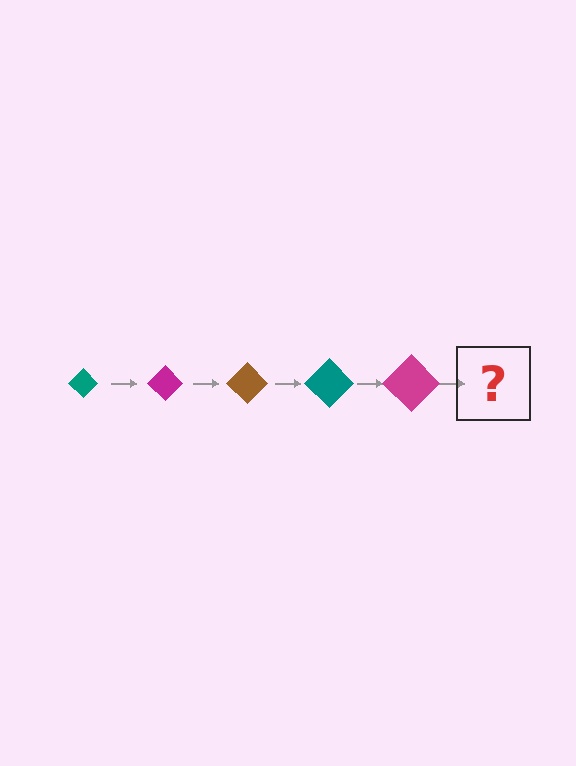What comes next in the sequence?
The next element should be a brown diamond, larger than the previous one.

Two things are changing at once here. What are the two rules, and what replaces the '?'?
The two rules are that the diamond grows larger each step and the color cycles through teal, magenta, and brown. The '?' should be a brown diamond, larger than the previous one.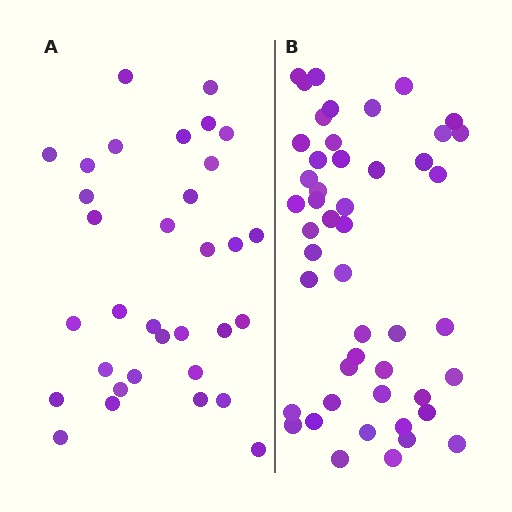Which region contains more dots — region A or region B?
Region B (the right region) has more dots.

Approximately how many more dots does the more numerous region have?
Region B has approximately 15 more dots than region A.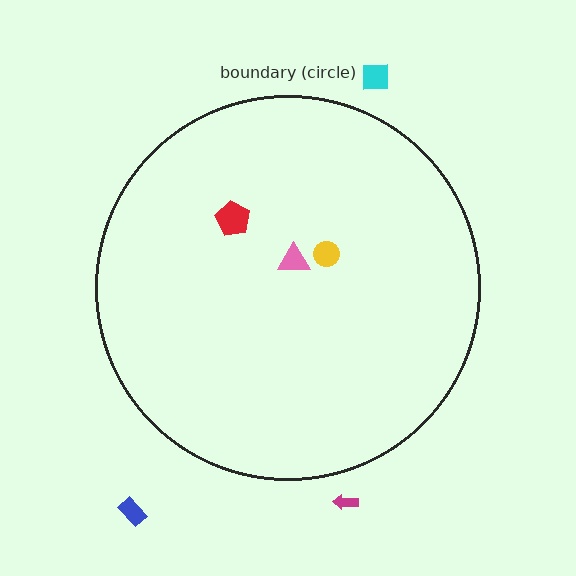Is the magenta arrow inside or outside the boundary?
Outside.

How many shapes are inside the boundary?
3 inside, 3 outside.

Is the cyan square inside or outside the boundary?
Outside.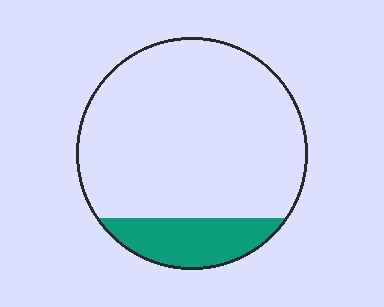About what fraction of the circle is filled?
About one sixth (1/6).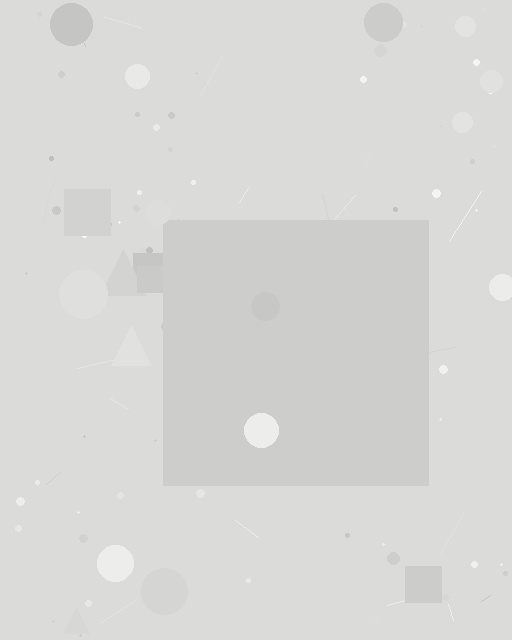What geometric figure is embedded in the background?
A square is embedded in the background.